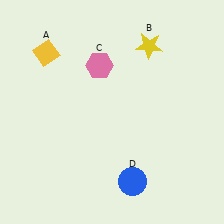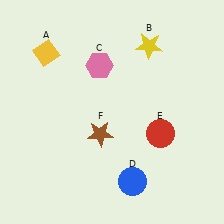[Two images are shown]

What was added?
A red circle (E), a brown star (F) were added in Image 2.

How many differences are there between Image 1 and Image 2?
There are 2 differences between the two images.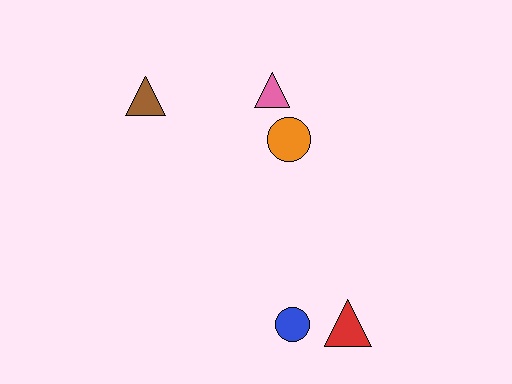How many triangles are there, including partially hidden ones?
There are 3 triangles.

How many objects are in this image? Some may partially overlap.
There are 5 objects.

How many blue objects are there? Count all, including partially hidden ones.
There is 1 blue object.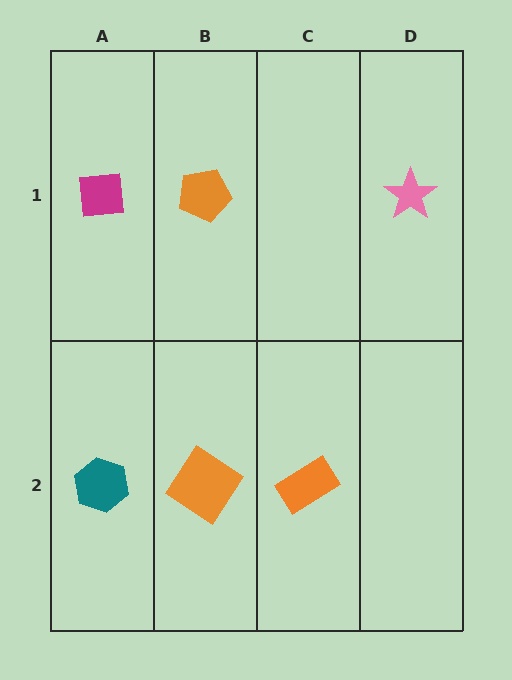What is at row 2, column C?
An orange rectangle.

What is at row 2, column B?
An orange diamond.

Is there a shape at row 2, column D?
No, that cell is empty.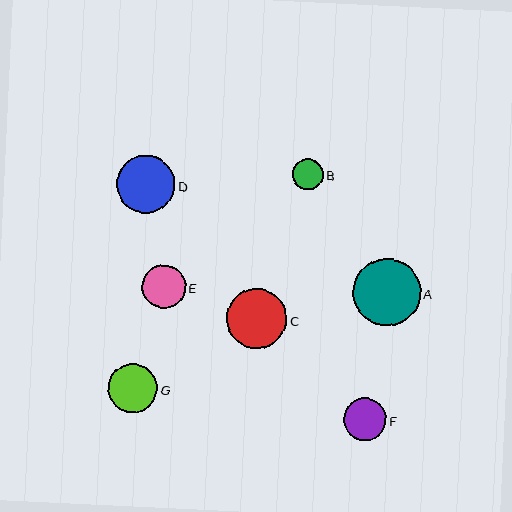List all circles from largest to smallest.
From largest to smallest: A, C, D, G, E, F, B.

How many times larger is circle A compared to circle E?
Circle A is approximately 1.6 times the size of circle E.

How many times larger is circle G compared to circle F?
Circle G is approximately 1.2 times the size of circle F.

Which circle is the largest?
Circle A is the largest with a size of approximately 68 pixels.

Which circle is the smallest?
Circle B is the smallest with a size of approximately 30 pixels.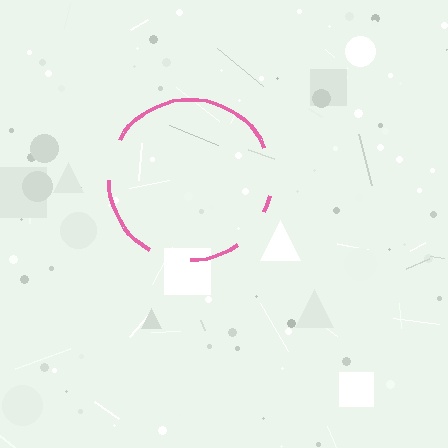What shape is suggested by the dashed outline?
The dashed outline suggests a circle.